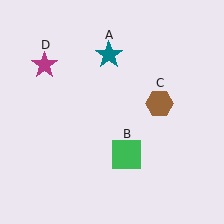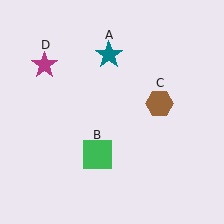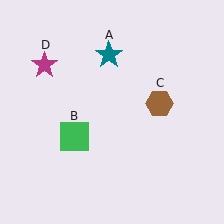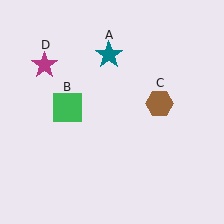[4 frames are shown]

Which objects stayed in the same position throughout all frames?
Teal star (object A) and brown hexagon (object C) and magenta star (object D) remained stationary.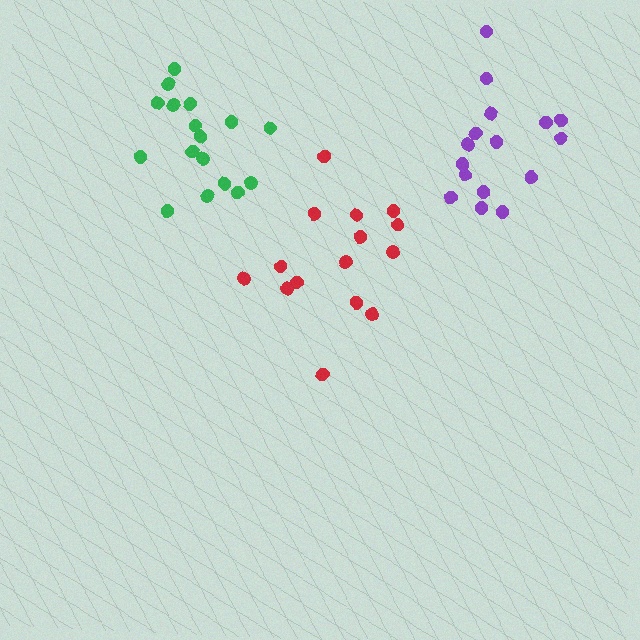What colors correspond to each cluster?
The clusters are colored: green, red, purple.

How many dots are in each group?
Group 1: 17 dots, Group 2: 15 dots, Group 3: 16 dots (48 total).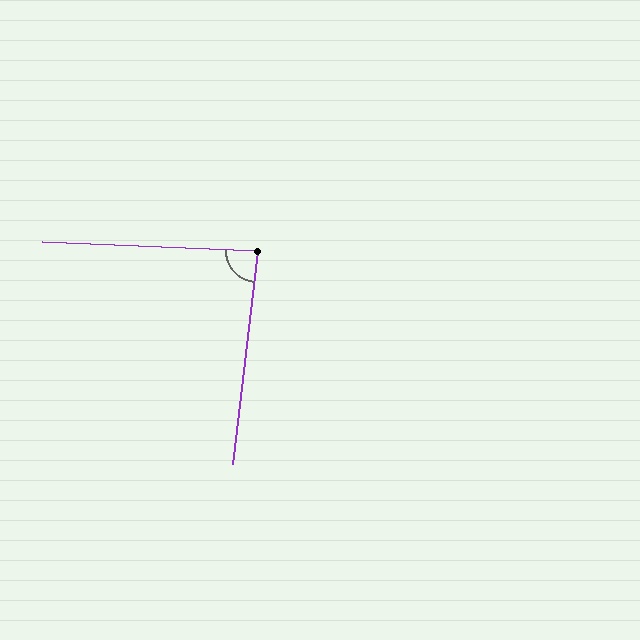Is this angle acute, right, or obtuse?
It is approximately a right angle.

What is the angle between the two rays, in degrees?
Approximately 86 degrees.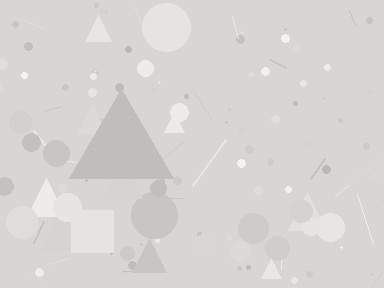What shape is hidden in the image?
A triangle is hidden in the image.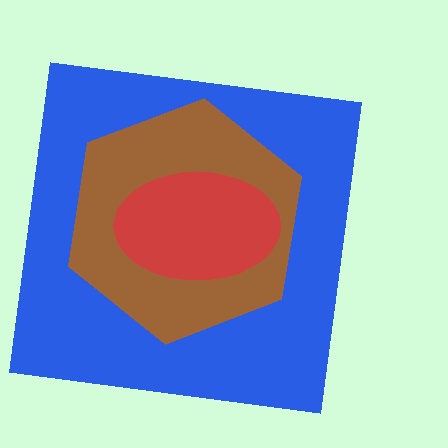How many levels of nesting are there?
3.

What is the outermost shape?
The blue square.